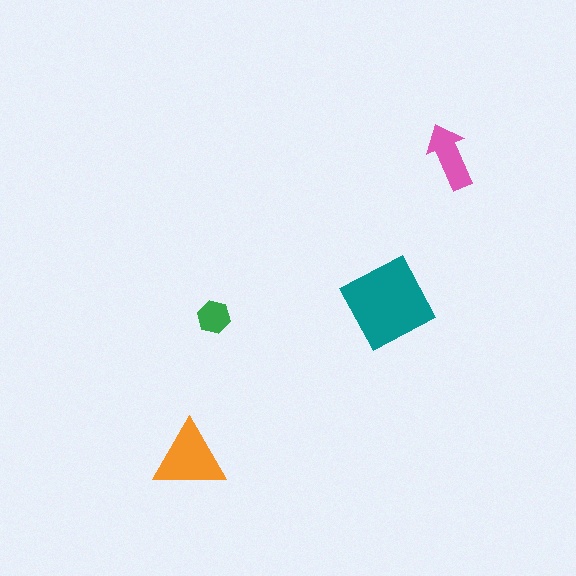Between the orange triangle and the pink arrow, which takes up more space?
The orange triangle.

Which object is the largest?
The teal diamond.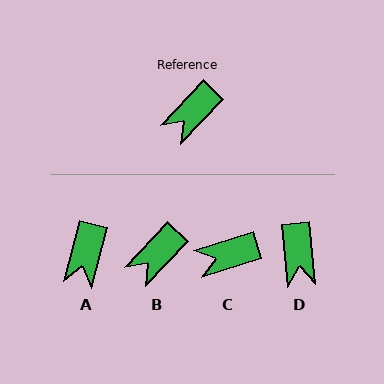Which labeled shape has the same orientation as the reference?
B.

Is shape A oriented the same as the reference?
No, it is off by about 29 degrees.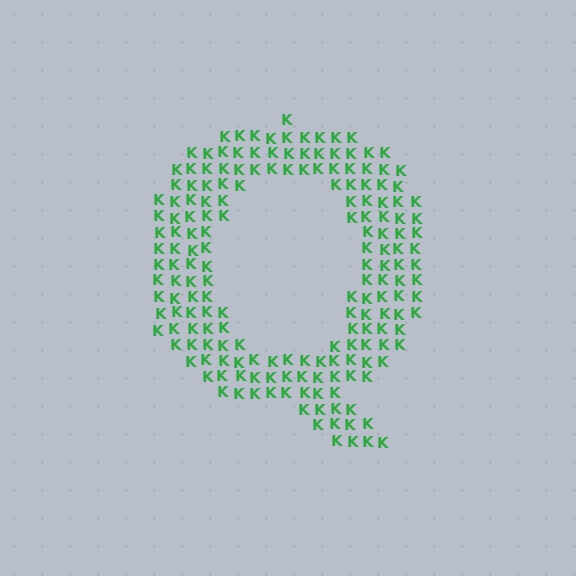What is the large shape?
The large shape is the letter Q.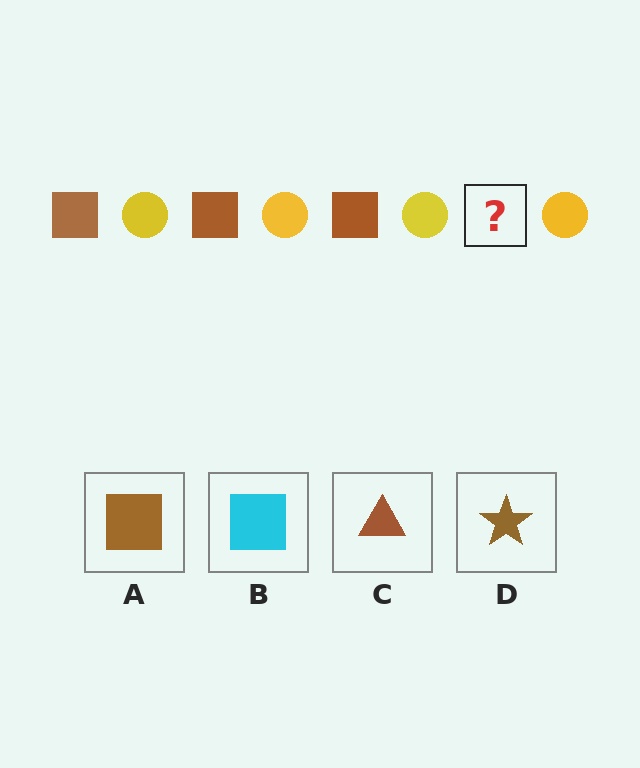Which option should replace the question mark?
Option A.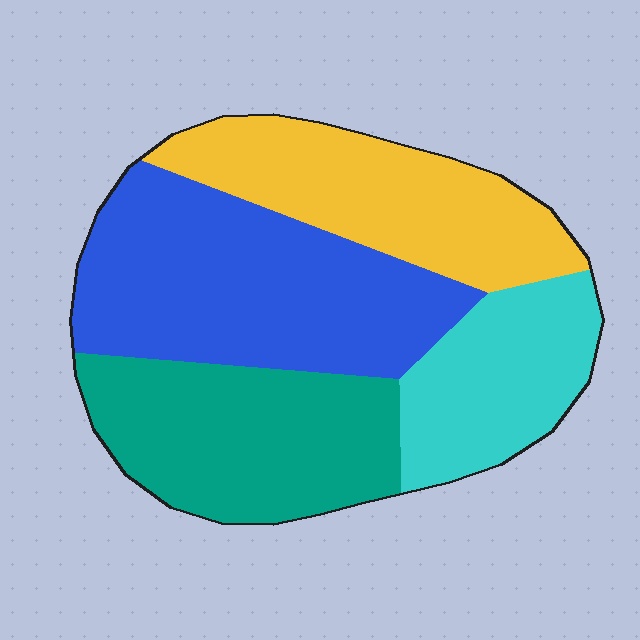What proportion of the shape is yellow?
Yellow takes up about one quarter (1/4) of the shape.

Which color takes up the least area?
Cyan, at roughly 15%.